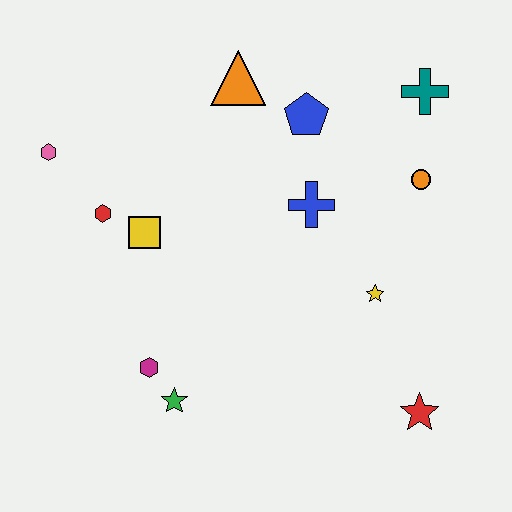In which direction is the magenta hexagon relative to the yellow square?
The magenta hexagon is below the yellow square.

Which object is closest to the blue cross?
The blue pentagon is closest to the blue cross.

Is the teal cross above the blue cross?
Yes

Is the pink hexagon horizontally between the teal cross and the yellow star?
No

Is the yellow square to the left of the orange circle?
Yes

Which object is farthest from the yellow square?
The red star is farthest from the yellow square.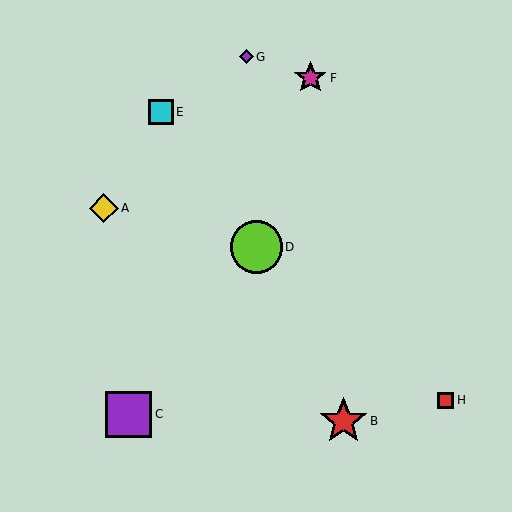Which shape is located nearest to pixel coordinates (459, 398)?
The red square (labeled H) at (446, 400) is nearest to that location.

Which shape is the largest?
The lime circle (labeled D) is the largest.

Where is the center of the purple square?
The center of the purple square is at (129, 414).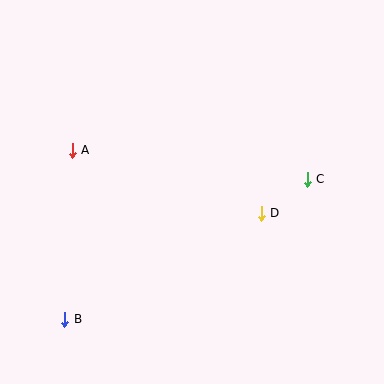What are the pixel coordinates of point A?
Point A is at (72, 150).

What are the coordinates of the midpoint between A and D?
The midpoint between A and D is at (167, 182).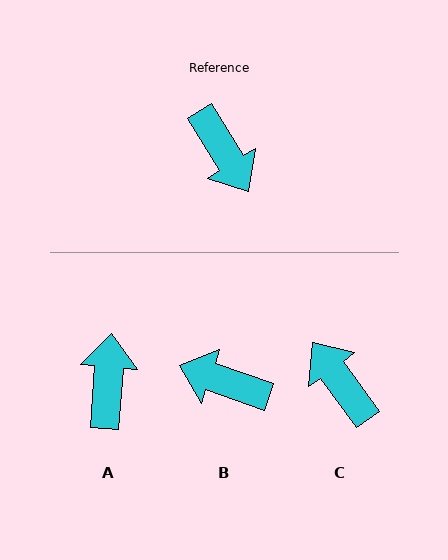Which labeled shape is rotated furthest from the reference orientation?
C, about 175 degrees away.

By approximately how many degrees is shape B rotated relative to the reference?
Approximately 141 degrees clockwise.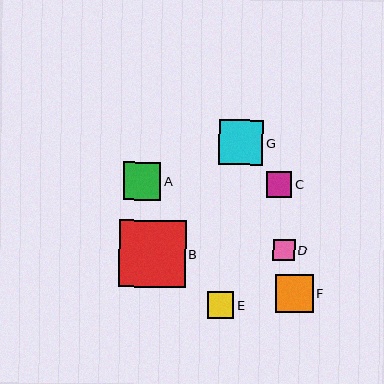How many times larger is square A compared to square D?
Square A is approximately 1.7 times the size of square D.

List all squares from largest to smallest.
From largest to smallest: B, G, F, A, E, C, D.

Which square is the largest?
Square B is the largest with a size of approximately 66 pixels.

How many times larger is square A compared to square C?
Square A is approximately 1.5 times the size of square C.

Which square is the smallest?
Square D is the smallest with a size of approximately 22 pixels.